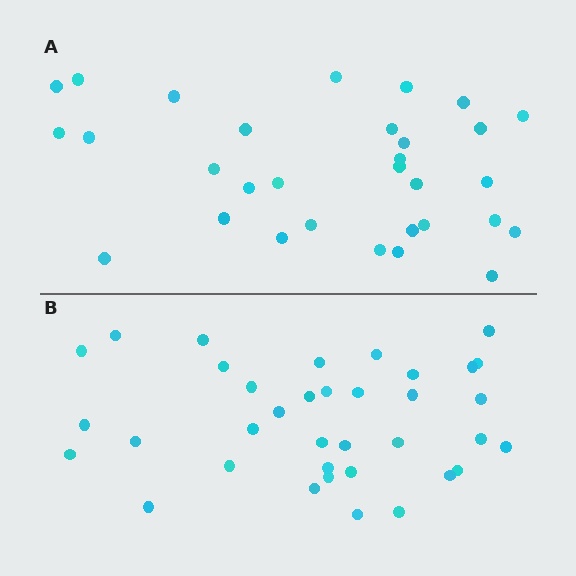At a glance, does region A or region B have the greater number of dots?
Region B (the bottom region) has more dots.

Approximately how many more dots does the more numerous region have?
Region B has about 5 more dots than region A.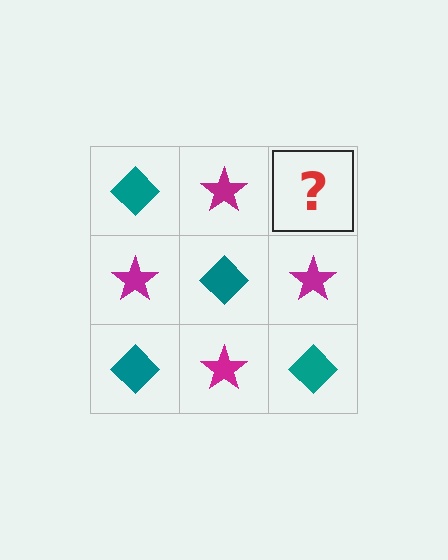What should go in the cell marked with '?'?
The missing cell should contain a teal diamond.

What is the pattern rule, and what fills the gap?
The rule is that it alternates teal diamond and magenta star in a checkerboard pattern. The gap should be filled with a teal diamond.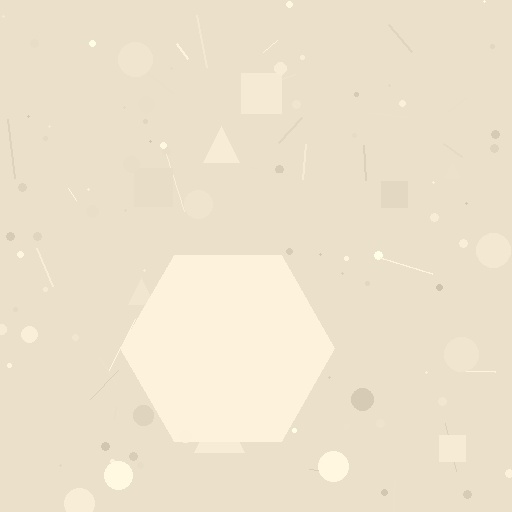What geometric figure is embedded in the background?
A hexagon is embedded in the background.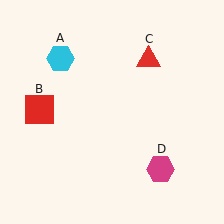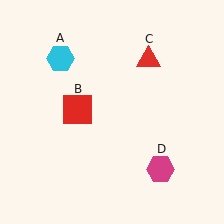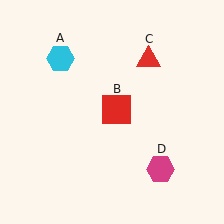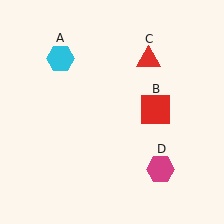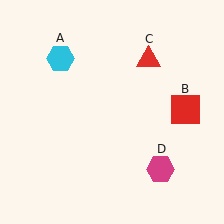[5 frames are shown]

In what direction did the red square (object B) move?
The red square (object B) moved right.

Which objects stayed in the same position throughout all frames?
Cyan hexagon (object A) and red triangle (object C) and magenta hexagon (object D) remained stationary.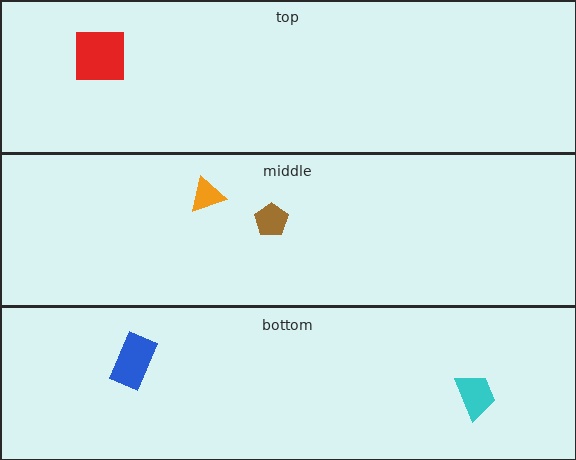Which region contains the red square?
The top region.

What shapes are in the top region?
The red square.